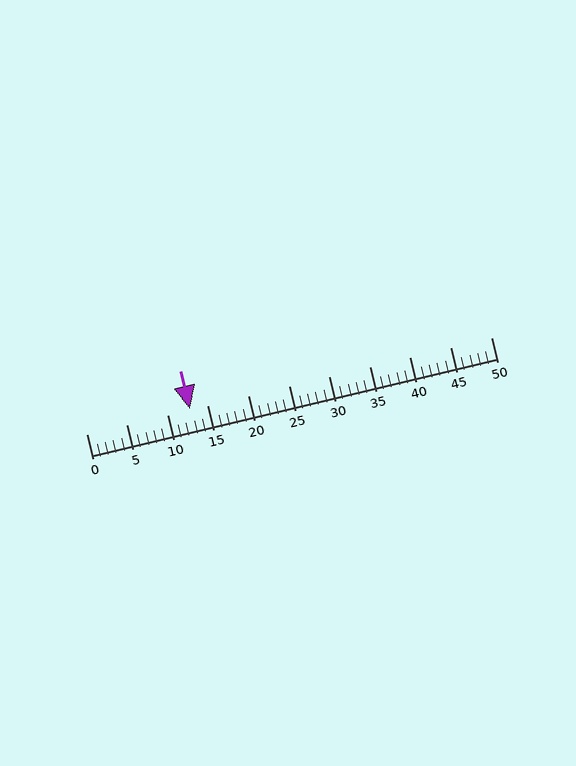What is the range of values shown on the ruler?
The ruler shows values from 0 to 50.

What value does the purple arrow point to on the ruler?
The purple arrow points to approximately 13.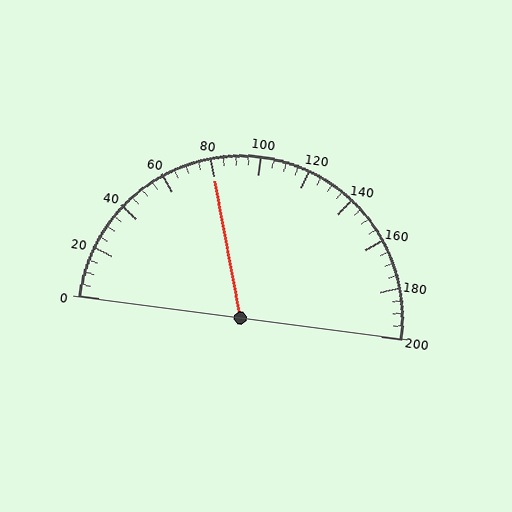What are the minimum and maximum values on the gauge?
The gauge ranges from 0 to 200.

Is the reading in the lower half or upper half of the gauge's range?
The reading is in the lower half of the range (0 to 200).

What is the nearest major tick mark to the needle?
The nearest major tick mark is 80.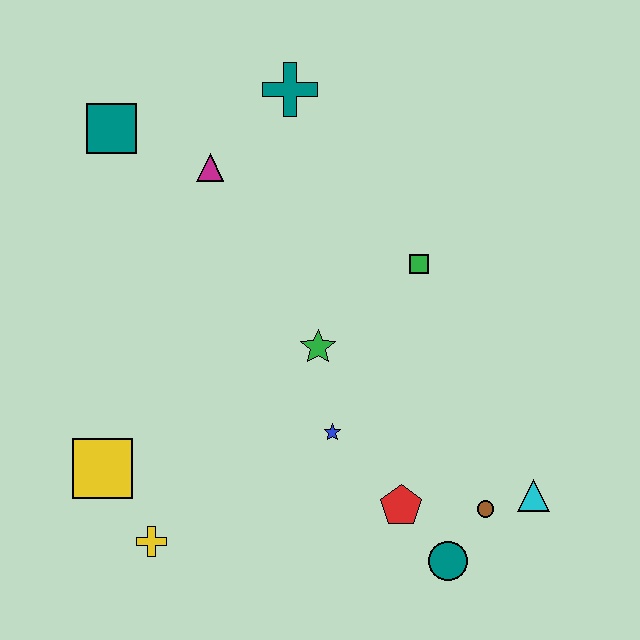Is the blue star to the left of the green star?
No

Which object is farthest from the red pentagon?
The teal square is farthest from the red pentagon.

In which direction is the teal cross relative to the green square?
The teal cross is above the green square.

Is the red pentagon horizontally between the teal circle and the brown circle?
No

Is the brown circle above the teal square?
No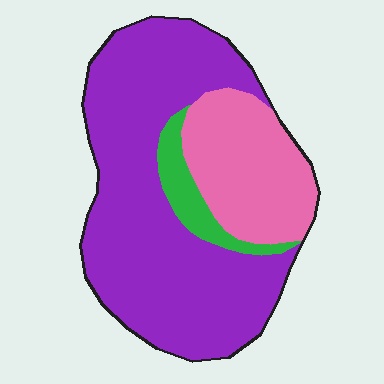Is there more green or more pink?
Pink.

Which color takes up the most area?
Purple, at roughly 65%.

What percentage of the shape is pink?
Pink takes up about one quarter (1/4) of the shape.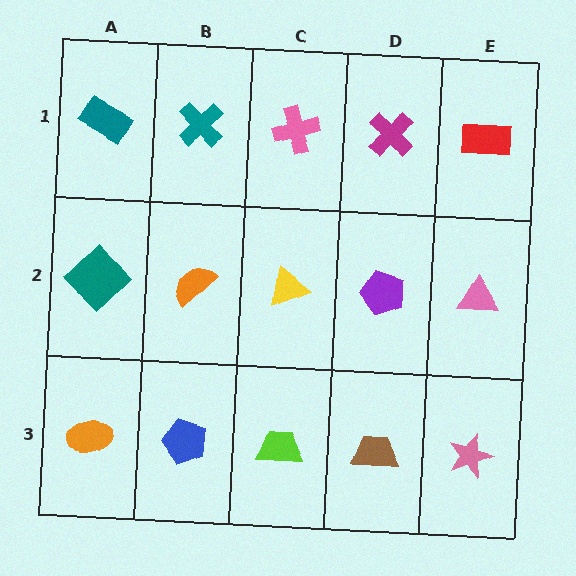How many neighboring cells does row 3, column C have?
3.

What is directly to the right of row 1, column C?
A magenta cross.